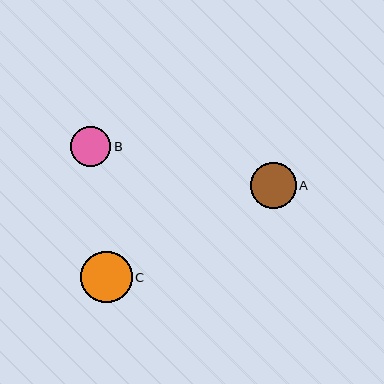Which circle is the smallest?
Circle B is the smallest with a size of approximately 40 pixels.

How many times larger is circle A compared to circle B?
Circle A is approximately 1.1 times the size of circle B.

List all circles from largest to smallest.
From largest to smallest: C, A, B.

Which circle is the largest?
Circle C is the largest with a size of approximately 52 pixels.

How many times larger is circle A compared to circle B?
Circle A is approximately 1.1 times the size of circle B.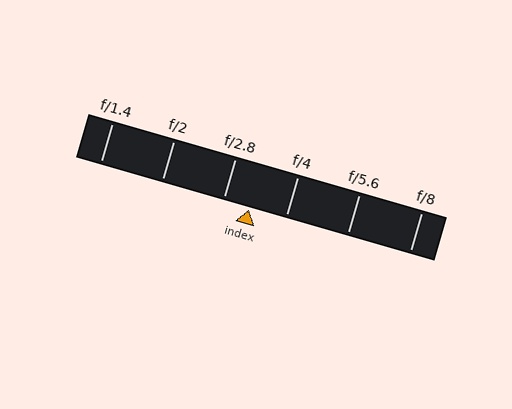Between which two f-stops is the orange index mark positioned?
The index mark is between f/2.8 and f/4.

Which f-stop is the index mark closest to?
The index mark is closest to f/2.8.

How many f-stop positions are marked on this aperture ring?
There are 6 f-stop positions marked.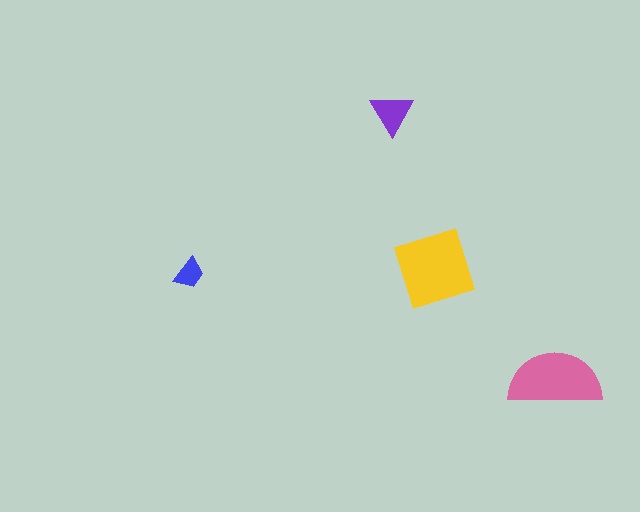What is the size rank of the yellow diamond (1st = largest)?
1st.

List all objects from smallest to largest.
The blue trapezoid, the purple triangle, the pink semicircle, the yellow diamond.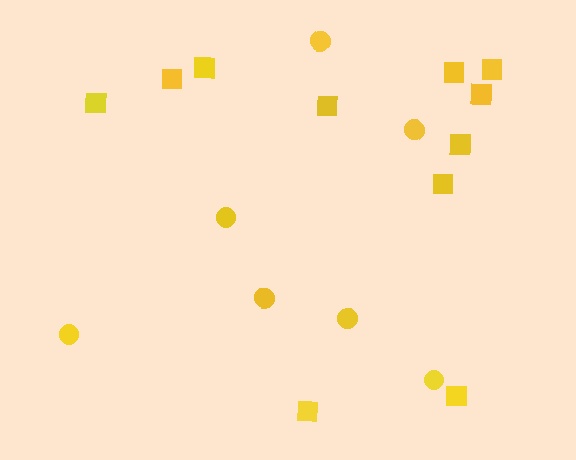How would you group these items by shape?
There are 2 groups: one group of squares (11) and one group of circles (7).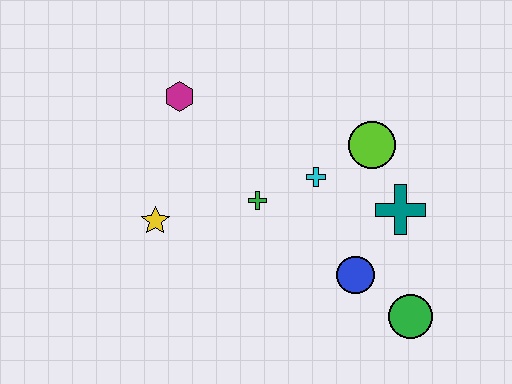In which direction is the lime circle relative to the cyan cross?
The lime circle is to the right of the cyan cross.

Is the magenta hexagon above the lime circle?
Yes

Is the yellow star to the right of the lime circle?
No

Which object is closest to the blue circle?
The green circle is closest to the blue circle.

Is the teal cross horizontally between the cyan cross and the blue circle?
No